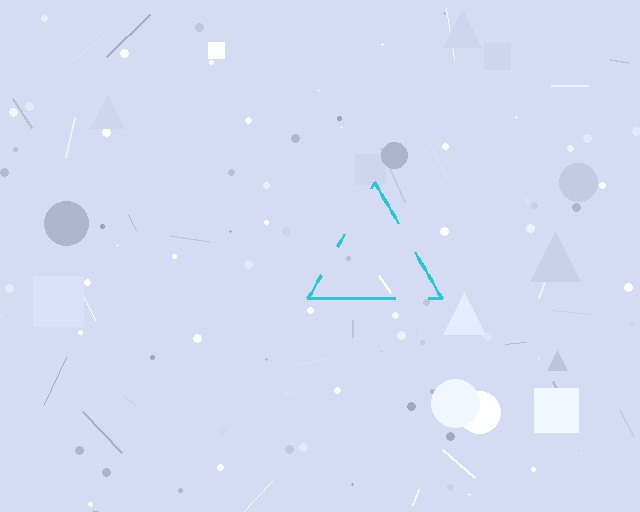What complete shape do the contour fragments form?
The contour fragments form a triangle.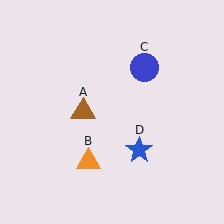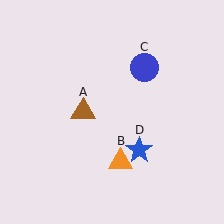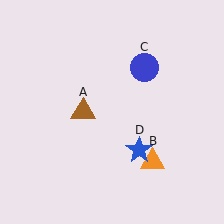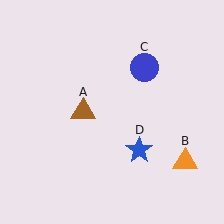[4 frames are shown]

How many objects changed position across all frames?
1 object changed position: orange triangle (object B).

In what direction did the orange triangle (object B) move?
The orange triangle (object B) moved right.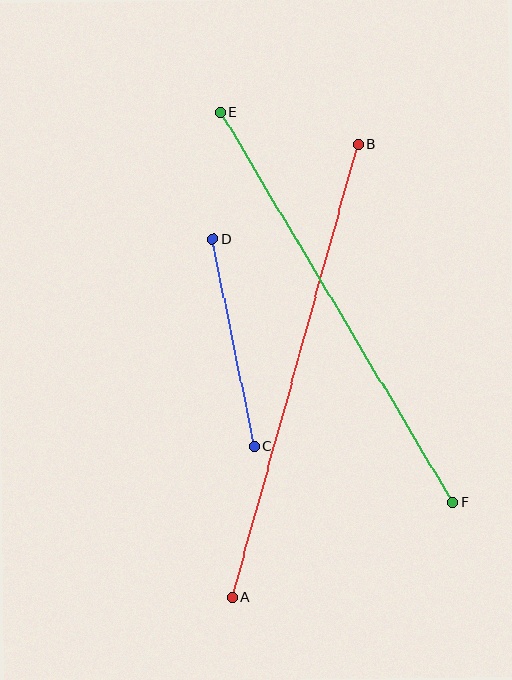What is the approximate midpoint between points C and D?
The midpoint is at approximately (234, 343) pixels.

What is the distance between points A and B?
The distance is approximately 470 pixels.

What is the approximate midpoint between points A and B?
The midpoint is at approximately (295, 371) pixels.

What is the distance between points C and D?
The distance is approximately 211 pixels.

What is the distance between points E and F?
The distance is approximately 453 pixels.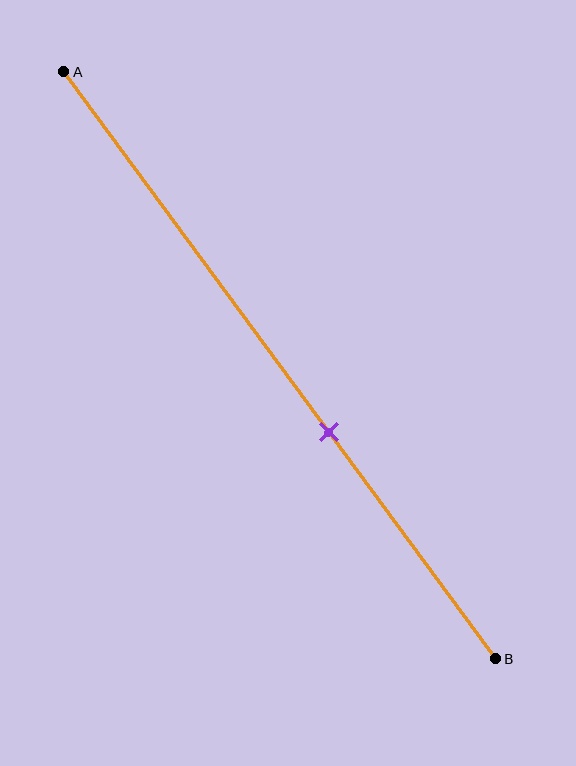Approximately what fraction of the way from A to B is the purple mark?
The purple mark is approximately 60% of the way from A to B.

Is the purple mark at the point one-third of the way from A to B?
No, the mark is at about 60% from A, not at the 33% one-third point.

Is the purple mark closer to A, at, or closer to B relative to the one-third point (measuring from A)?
The purple mark is closer to point B than the one-third point of segment AB.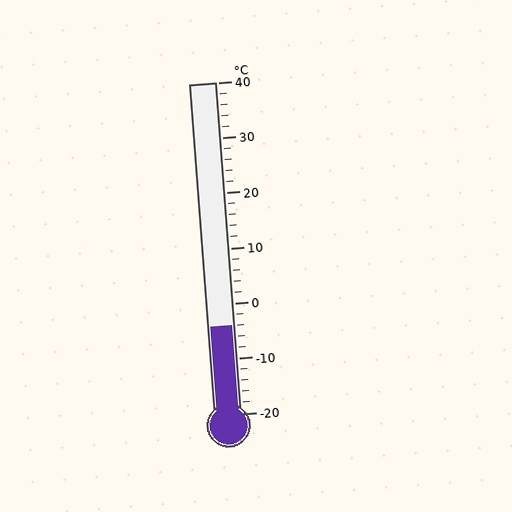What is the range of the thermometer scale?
The thermometer scale ranges from -20°C to 40°C.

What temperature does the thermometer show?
The thermometer shows approximately -4°C.